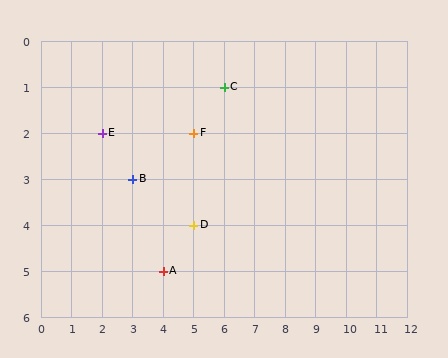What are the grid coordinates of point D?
Point D is at grid coordinates (5, 4).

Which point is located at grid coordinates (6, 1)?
Point C is at (6, 1).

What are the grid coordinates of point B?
Point B is at grid coordinates (3, 3).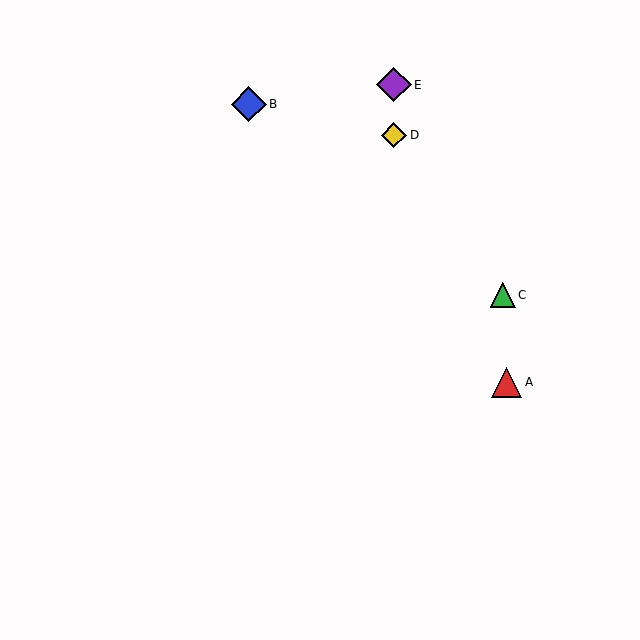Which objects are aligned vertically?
Objects D, E are aligned vertically.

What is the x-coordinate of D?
Object D is at x≈394.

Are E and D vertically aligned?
Yes, both are at x≈394.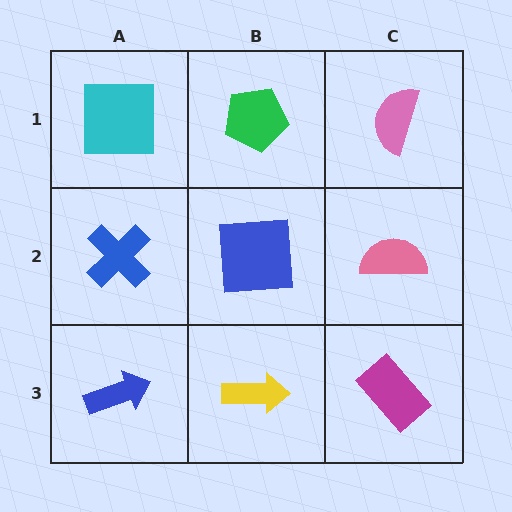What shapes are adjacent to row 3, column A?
A blue cross (row 2, column A), a yellow arrow (row 3, column B).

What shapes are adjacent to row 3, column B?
A blue square (row 2, column B), a blue arrow (row 3, column A), a magenta rectangle (row 3, column C).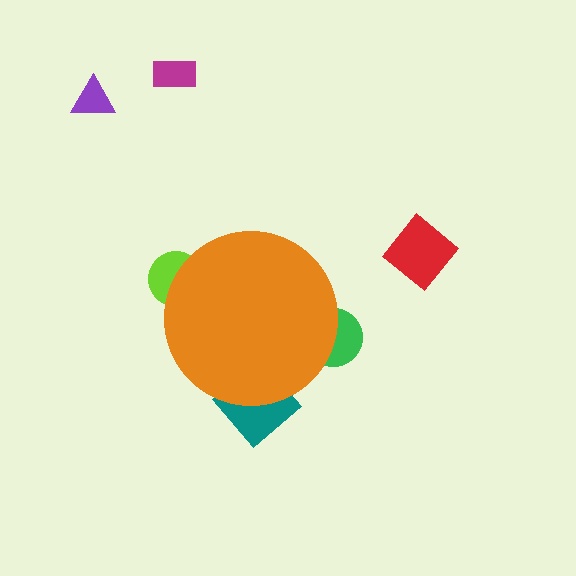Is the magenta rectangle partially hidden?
No, the magenta rectangle is fully visible.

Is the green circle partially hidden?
Yes, the green circle is partially hidden behind the orange circle.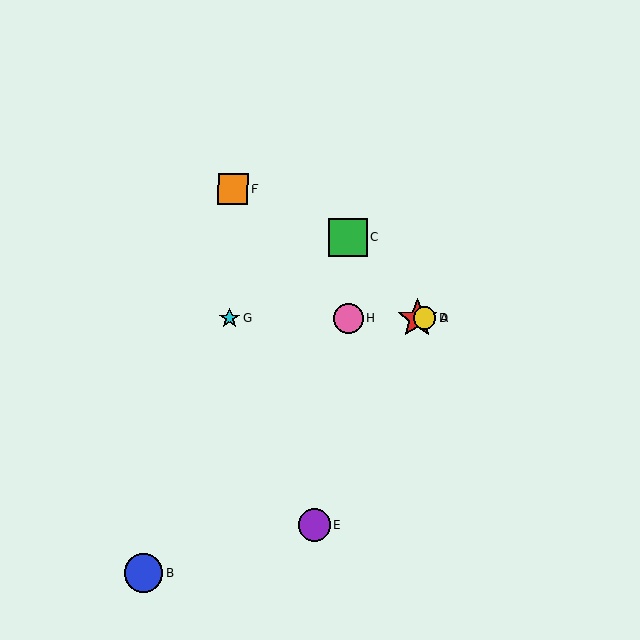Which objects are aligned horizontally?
Objects A, D, G, H are aligned horizontally.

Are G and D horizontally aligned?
Yes, both are at y≈318.